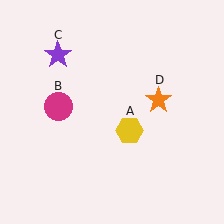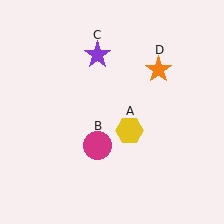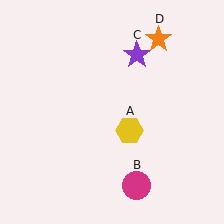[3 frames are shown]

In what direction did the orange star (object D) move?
The orange star (object D) moved up.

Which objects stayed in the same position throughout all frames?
Yellow hexagon (object A) remained stationary.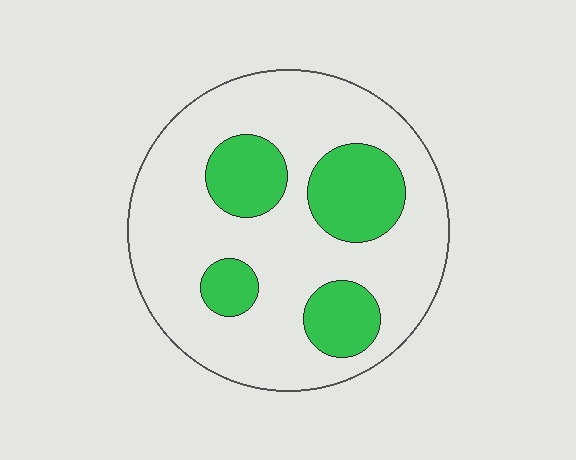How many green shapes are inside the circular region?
4.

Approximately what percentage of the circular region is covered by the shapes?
Approximately 25%.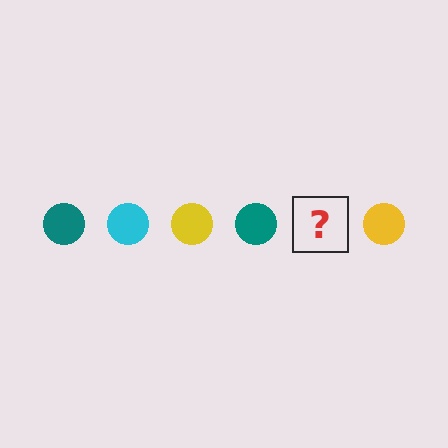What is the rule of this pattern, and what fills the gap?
The rule is that the pattern cycles through teal, cyan, yellow circles. The gap should be filled with a cyan circle.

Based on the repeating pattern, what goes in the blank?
The blank should be a cyan circle.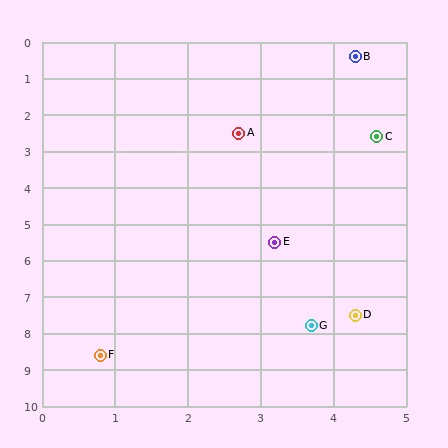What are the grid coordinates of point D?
Point D is at approximately (4.3, 7.5).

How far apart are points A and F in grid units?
Points A and F are about 6.4 grid units apart.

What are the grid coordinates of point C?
Point C is at approximately (4.6, 2.6).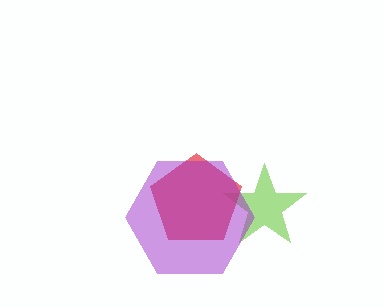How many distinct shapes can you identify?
There are 3 distinct shapes: a lime star, a red pentagon, a purple hexagon.